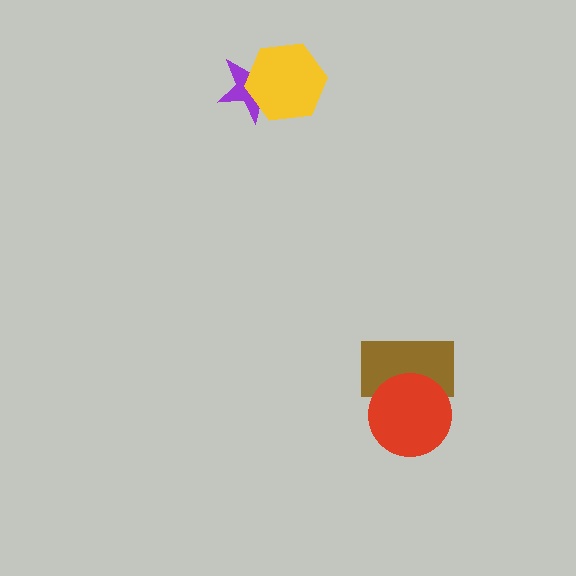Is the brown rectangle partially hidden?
Yes, it is partially covered by another shape.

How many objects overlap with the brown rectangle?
1 object overlaps with the brown rectangle.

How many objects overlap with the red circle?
1 object overlaps with the red circle.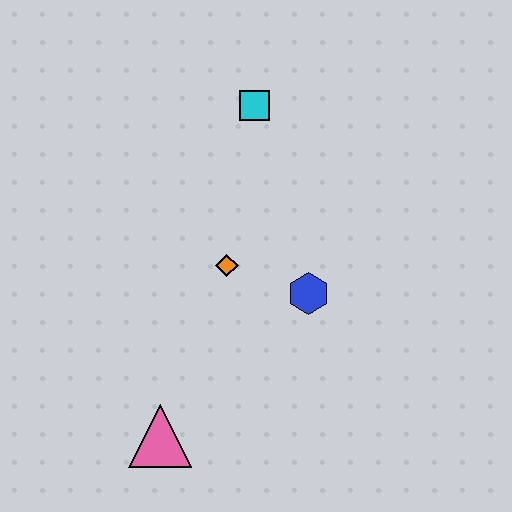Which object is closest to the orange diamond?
The blue hexagon is closest to the orange diamond.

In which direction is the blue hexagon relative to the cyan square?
The blue hexagon is below the cyan square.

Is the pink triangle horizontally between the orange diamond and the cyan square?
No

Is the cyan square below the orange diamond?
No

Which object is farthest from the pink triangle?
The cyan square is farthest from the pink triangle.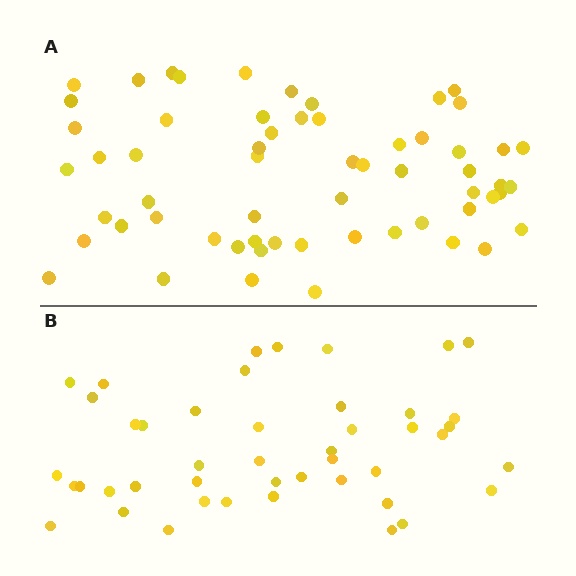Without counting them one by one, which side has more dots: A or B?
Region A (the top region) has more dots.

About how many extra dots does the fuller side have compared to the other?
Region A has approximately 15 more dots than region B.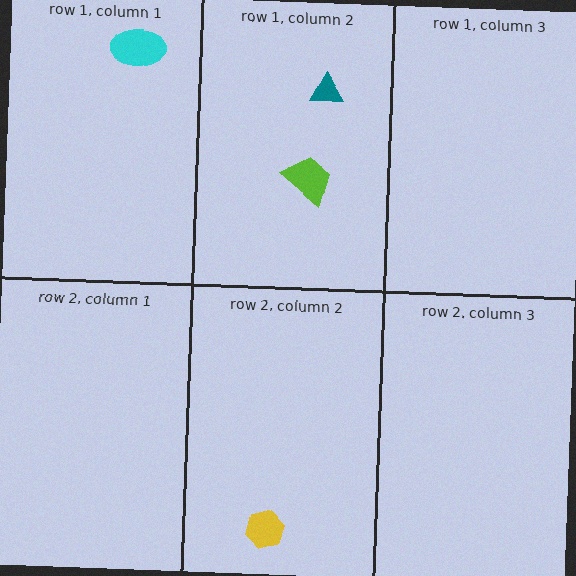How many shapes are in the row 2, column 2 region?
1.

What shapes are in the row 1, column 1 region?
The cyan ellipse.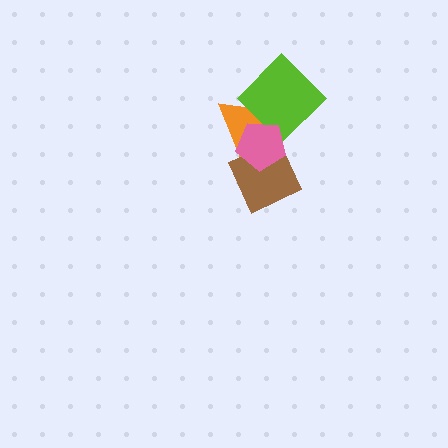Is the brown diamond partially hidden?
Yes, it is partially covered by another shape.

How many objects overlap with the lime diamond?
2 objects overlap with the lime diamond.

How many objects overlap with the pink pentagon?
3 objects overlap with the pink pentagon.